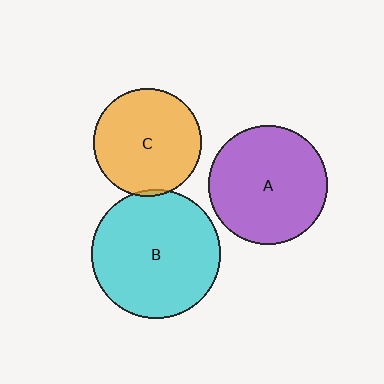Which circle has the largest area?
Circle B (cyan).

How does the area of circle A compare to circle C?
Approximately 1.2 times.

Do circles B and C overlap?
Yes.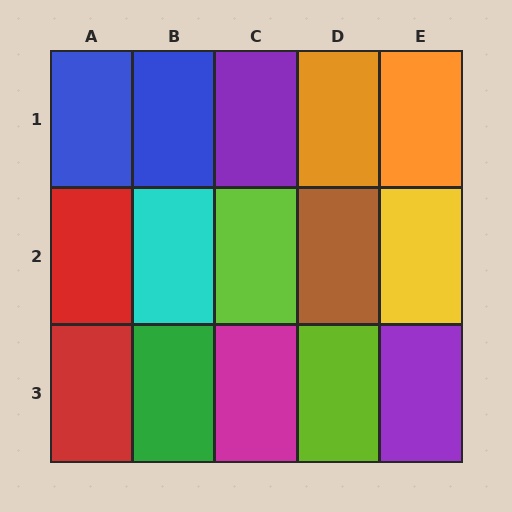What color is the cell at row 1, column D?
Orange.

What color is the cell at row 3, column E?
Purple.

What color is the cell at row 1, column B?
Blue.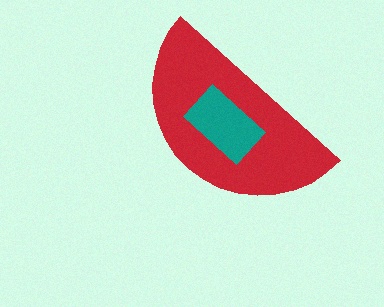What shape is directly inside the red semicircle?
The teal rectangle.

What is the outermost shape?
The red semicircle.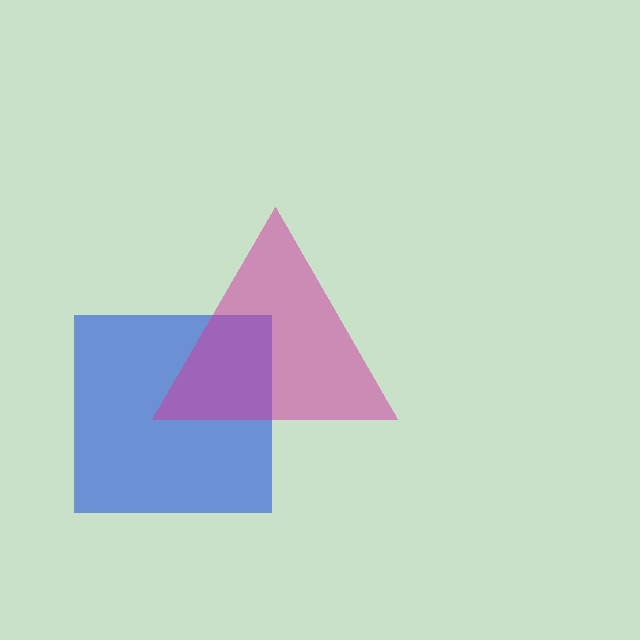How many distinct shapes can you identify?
There are 2 distinct shapes: a blue square, a magenta triangle.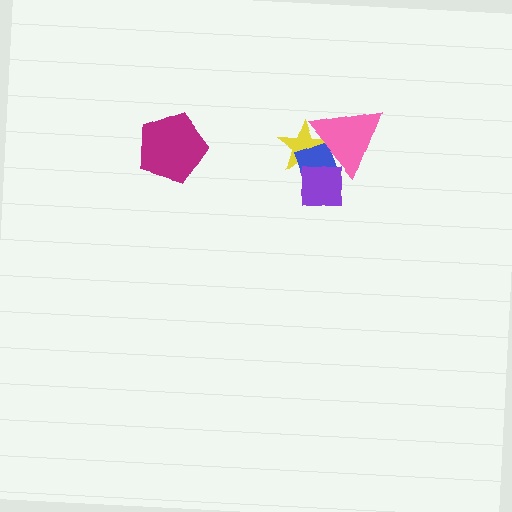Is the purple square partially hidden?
Yes, it is partially covered by another shape.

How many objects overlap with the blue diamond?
3 objects overlap with the blue diamond.